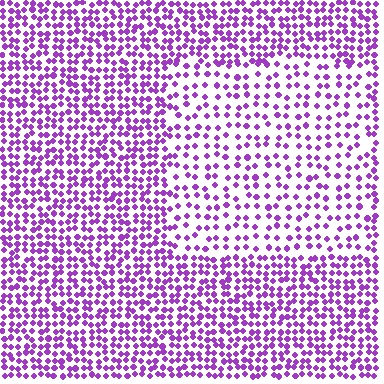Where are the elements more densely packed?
The elements are more densely packed outside the rectangle boundary.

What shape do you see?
I see a rectangle.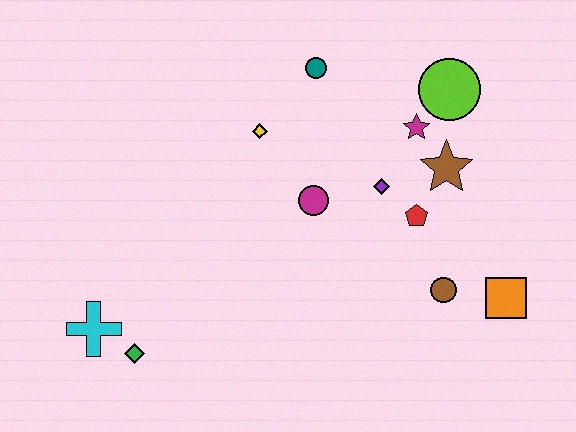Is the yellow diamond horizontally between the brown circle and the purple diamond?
No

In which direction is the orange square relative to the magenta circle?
The orange square is to the right of the magenta circle.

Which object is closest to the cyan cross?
The green diamond is closest to the cyan cross.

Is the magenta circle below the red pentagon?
No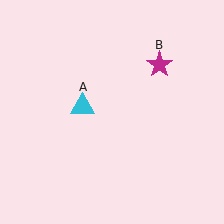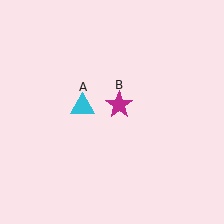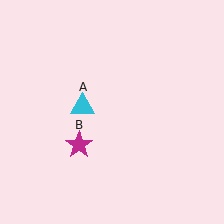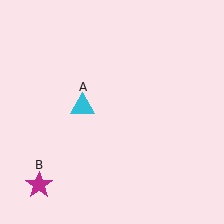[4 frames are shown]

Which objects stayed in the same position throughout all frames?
Cyan triangle (object A) remained stationary.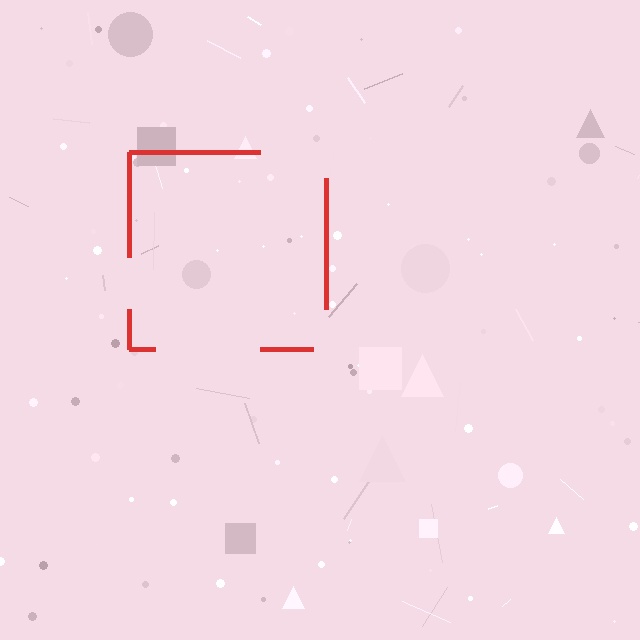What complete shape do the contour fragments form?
The contour fragments form a square.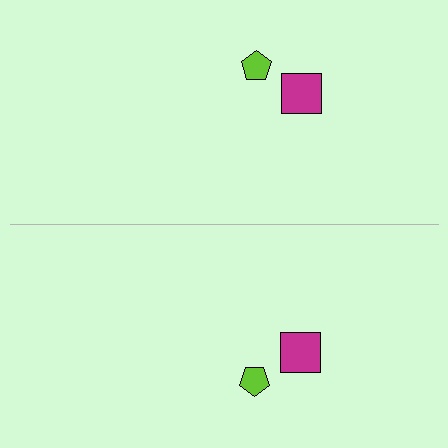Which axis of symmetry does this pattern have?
The pattern has a horizontal axis of symmetry running through the center of the image.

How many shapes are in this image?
There are 4 shapes in this image.